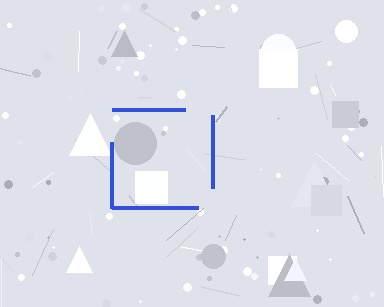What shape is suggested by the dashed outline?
The dashed outline suggests a square.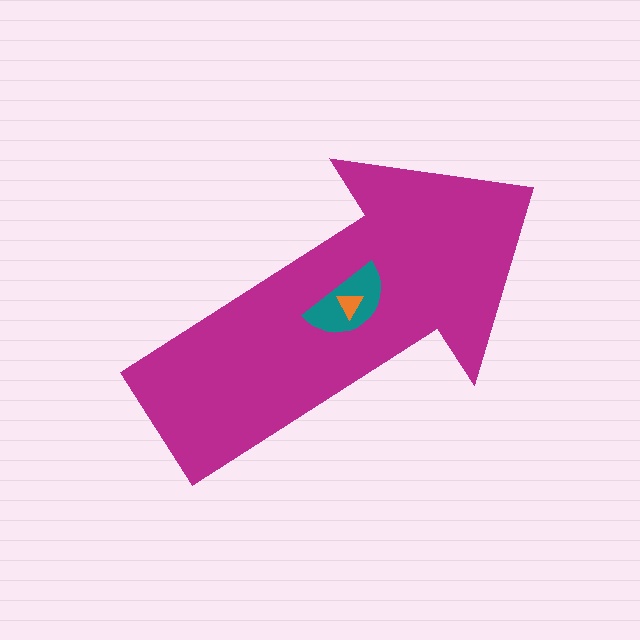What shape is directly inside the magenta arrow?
The teal semicircle.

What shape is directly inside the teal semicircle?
The orange triangle.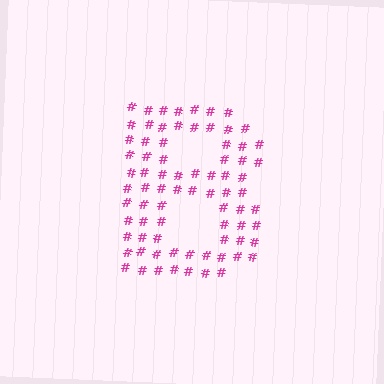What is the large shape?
The large shape is the letter B.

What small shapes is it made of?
It is made of small hash symbols.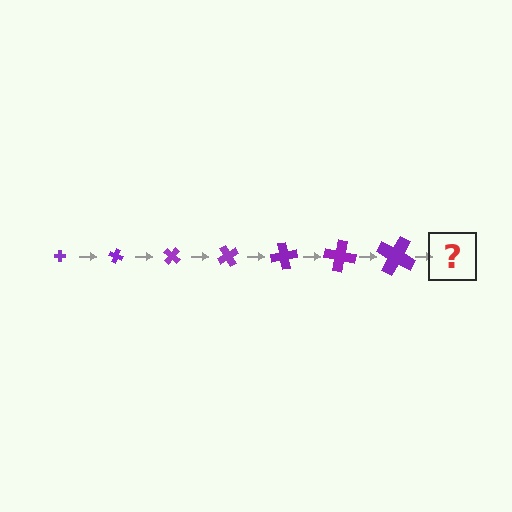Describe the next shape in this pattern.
It should be a cross, larger than the previous one and rotated 140 degrees from the start.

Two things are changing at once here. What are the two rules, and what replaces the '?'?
The two rules are that the cross grows larger each step and it rotates 20 degrees each step. The '?' should be a cross, larger than the previous one and rotated 140 degrees from the start.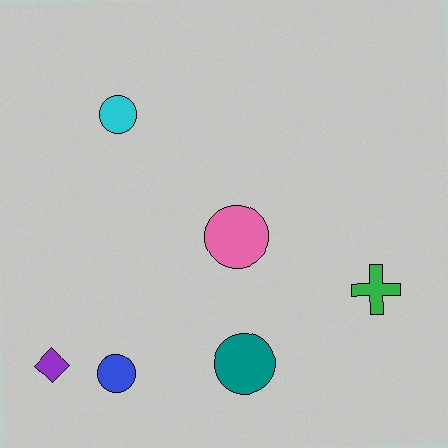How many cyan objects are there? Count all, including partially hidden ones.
There is 1 cyan object.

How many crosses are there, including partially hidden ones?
There is 1 cross.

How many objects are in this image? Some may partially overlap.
There are 6 objects.